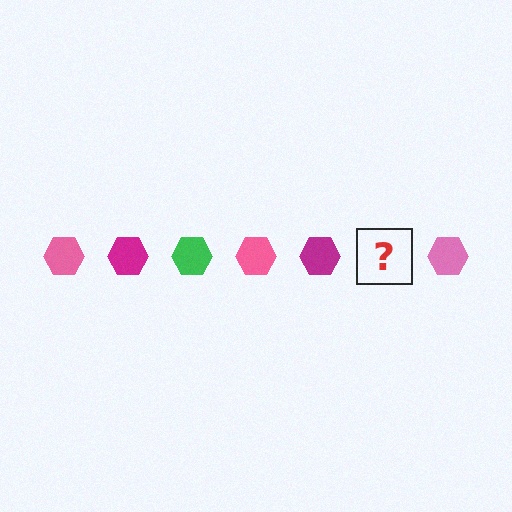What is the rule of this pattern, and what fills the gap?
The rule is that the pattern cycles through pink, magenta, green hexagons. The gap should be filled with a green hexagon.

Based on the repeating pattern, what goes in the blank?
The blank should be a green hexagon.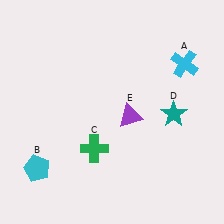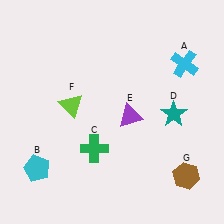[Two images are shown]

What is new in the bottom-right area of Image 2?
A brown hexagon (G) was added in the bottom-right area of Image 2.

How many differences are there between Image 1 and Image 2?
There are 2 differences between the two images.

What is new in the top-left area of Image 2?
A lime triangle (F) was added in the top-left area of Image 2.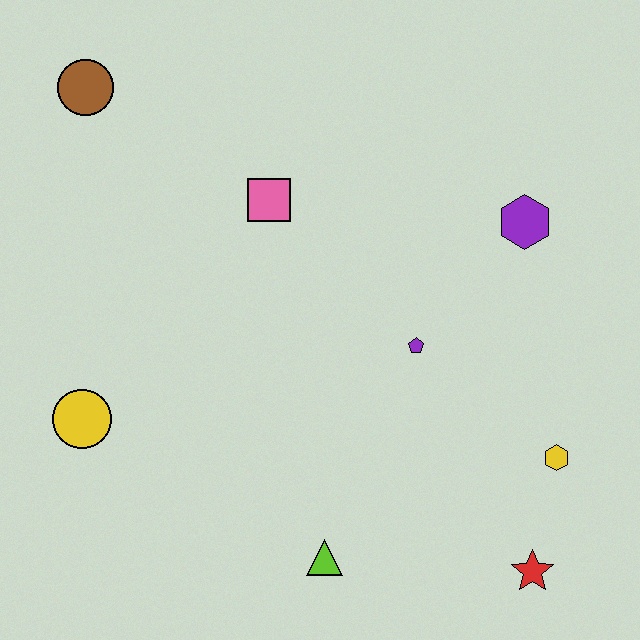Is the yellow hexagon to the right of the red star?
Yes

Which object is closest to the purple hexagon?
The purple pentagon is closest to the purple hexagon.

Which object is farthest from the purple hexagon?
The yellow circle is farthest from the purple hexagon.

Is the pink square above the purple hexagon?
Yes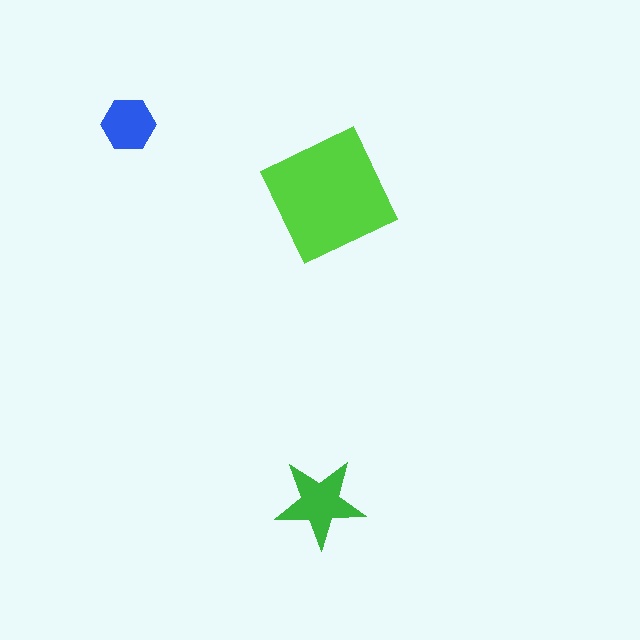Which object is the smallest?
The blue hexagon.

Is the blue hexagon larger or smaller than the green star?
Smaller.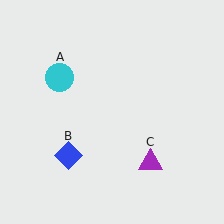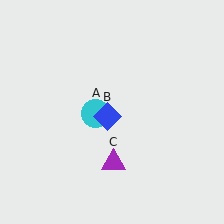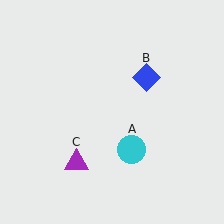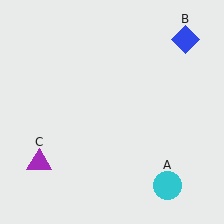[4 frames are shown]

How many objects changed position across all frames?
3 objects changed position: cyan circle (object A), blue diamond (object B), purple triangle (object C).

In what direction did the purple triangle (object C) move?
The purple triangle (object C) moved left.